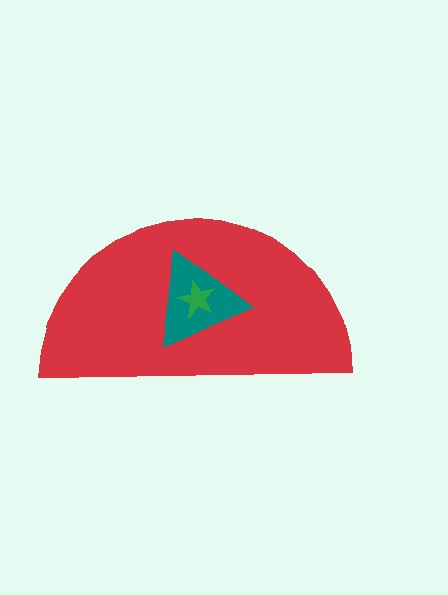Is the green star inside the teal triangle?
Yes.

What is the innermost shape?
The green star.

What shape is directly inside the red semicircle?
The teal triangle.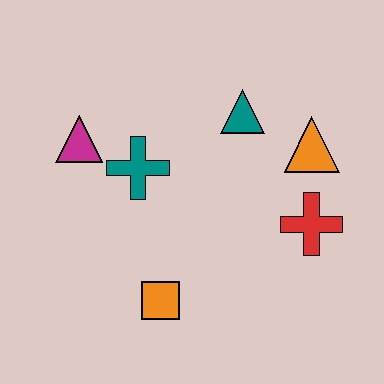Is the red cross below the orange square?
No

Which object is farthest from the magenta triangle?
The red cross is farthest from the magenta triangle.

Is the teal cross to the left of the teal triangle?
Yes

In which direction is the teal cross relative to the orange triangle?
The teal cross is to the left of the orange triangle.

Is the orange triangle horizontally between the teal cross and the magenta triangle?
No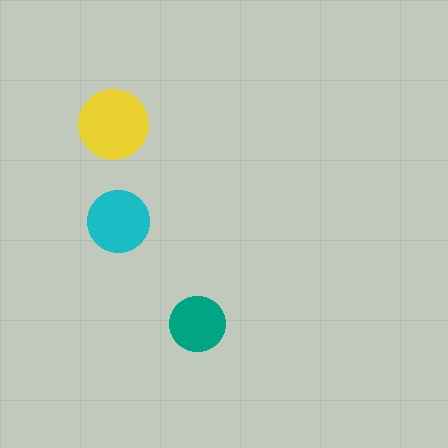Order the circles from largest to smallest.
the yellow one, the cyan one, the teal one.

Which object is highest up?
The yellow circle is topmost.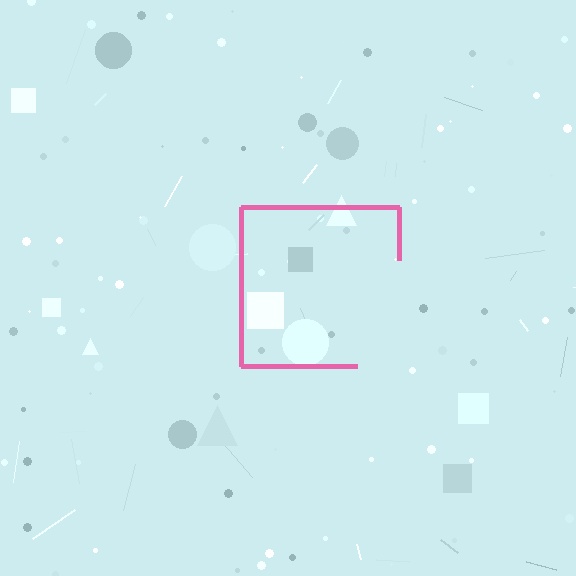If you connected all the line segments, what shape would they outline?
They would outline a square.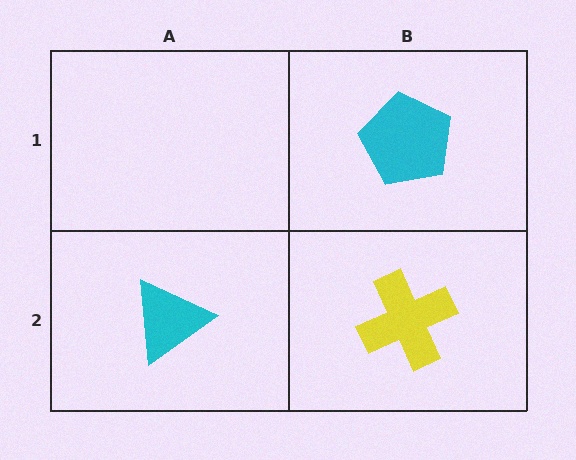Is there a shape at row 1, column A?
No, that cell is empty.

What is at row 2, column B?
A yellow cross.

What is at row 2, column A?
A cyan triangle.